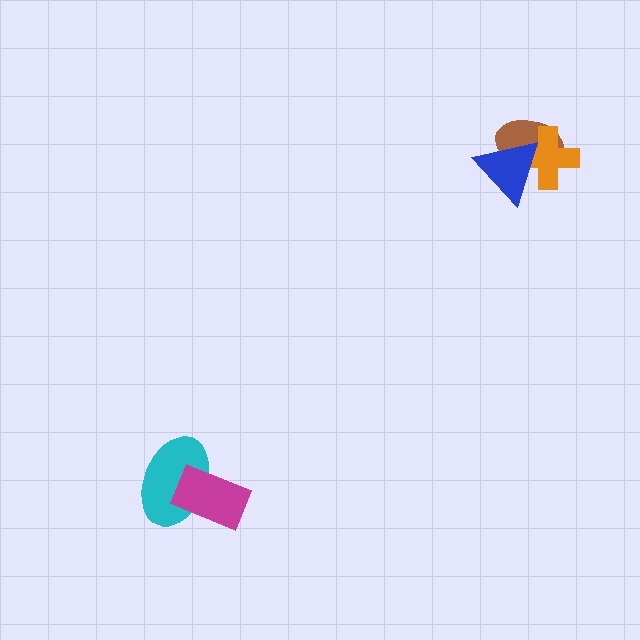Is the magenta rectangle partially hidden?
No, no other shape covers it.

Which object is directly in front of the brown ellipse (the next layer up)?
The orange cross is directly in front of the brown ellipse.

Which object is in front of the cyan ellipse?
The magenta rectangle is in front of the cyan ellipse.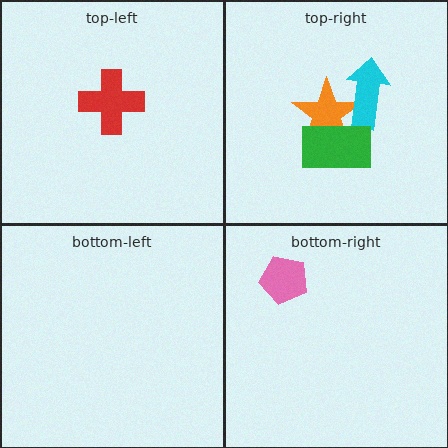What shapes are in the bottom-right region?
The pink pentagon.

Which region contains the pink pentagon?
The bottom-right region.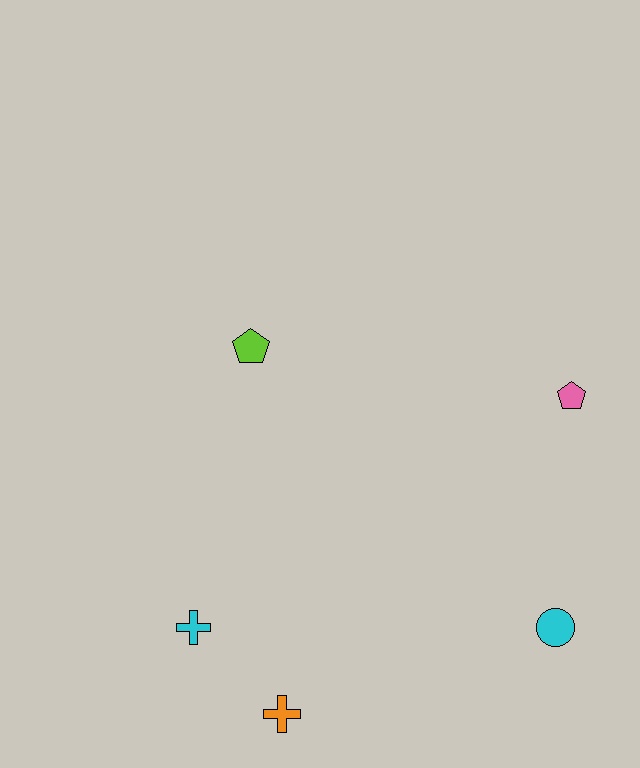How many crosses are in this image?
There are 2 crosses.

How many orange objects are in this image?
There is 1 orange object.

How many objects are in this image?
There are 5 objects.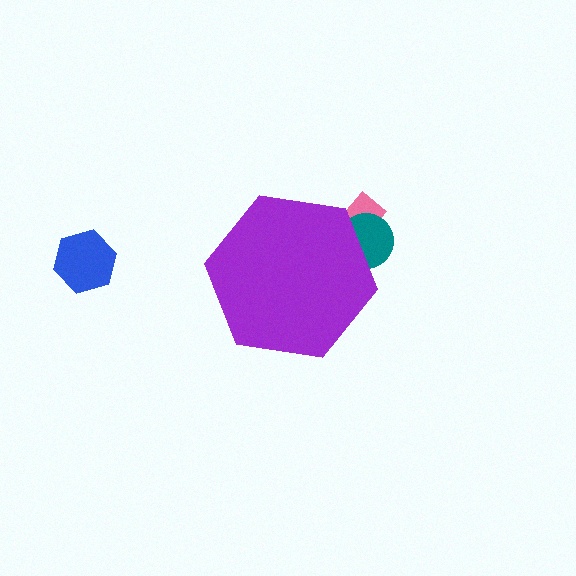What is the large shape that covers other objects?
A purple hexagon.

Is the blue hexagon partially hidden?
No, the blue hexagon is fully visible.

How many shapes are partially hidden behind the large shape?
2 shapes are partially hidden.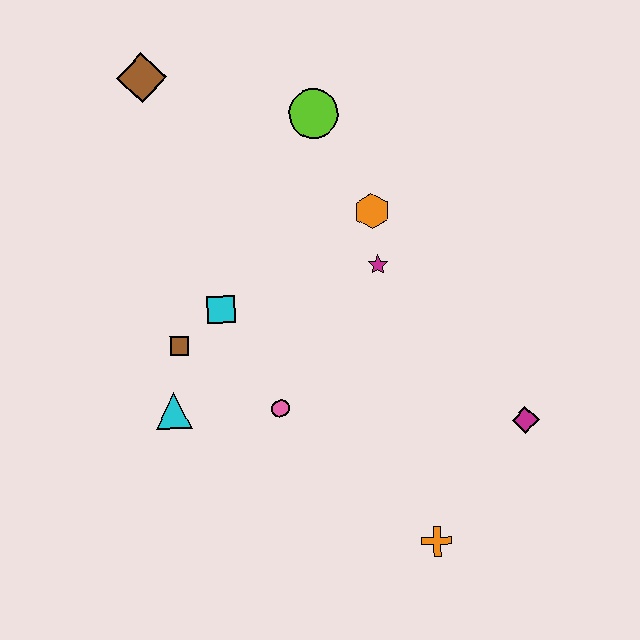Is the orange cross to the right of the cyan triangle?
Yes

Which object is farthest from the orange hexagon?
The orange cross is farthest from the orange hexagon.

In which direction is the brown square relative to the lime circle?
The brown square is below the lime circle.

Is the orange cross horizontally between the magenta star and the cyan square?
No